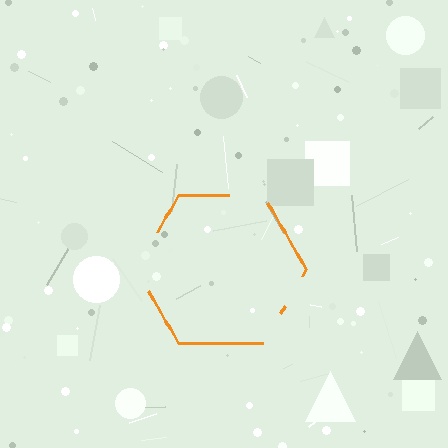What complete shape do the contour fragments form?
The contour fragments form a hexagon.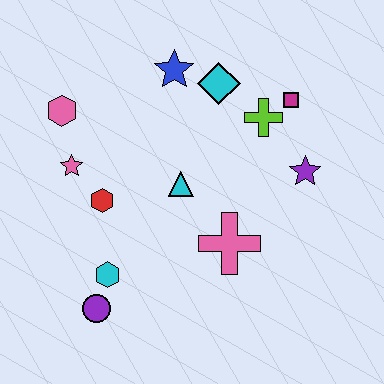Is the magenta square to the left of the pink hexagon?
No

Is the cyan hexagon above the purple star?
No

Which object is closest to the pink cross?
The cyan triangle is closest to the pink cross.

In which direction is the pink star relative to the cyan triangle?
The pink star is to the left of the cyan triangle.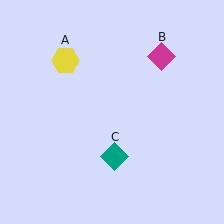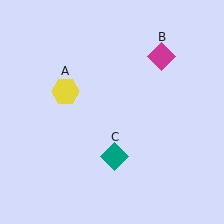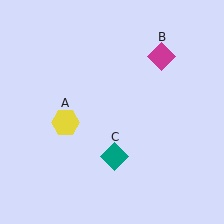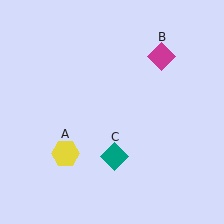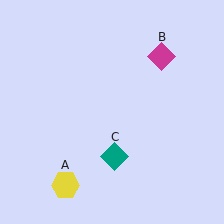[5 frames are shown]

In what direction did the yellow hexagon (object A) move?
The yellow hexagon (object A) moved down.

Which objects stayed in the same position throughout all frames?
Magenta diamond (object B) and teal diamond (object C) remained stationary.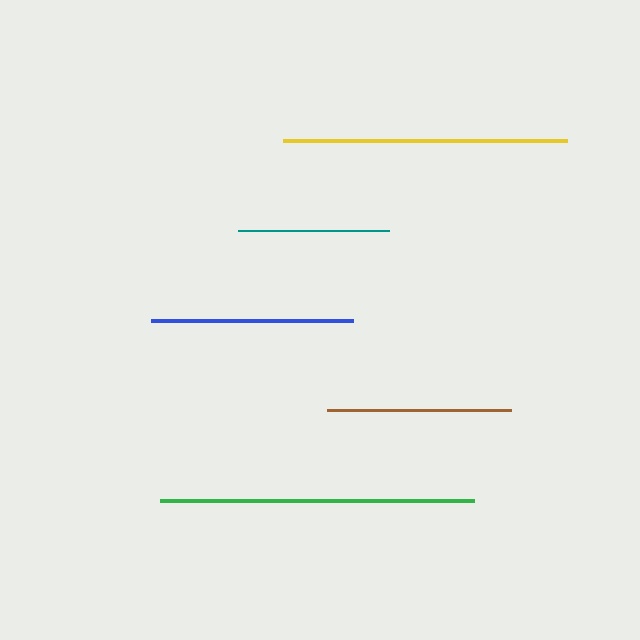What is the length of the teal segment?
The teal segment is approximately 152 pixels long.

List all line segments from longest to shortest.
From longest to shortest: green, yellow, blue, brown, teal.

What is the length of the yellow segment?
The yellow segment is approximately 284 pixels long.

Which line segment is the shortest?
The teal line is the shortest at approximately 152 pixels.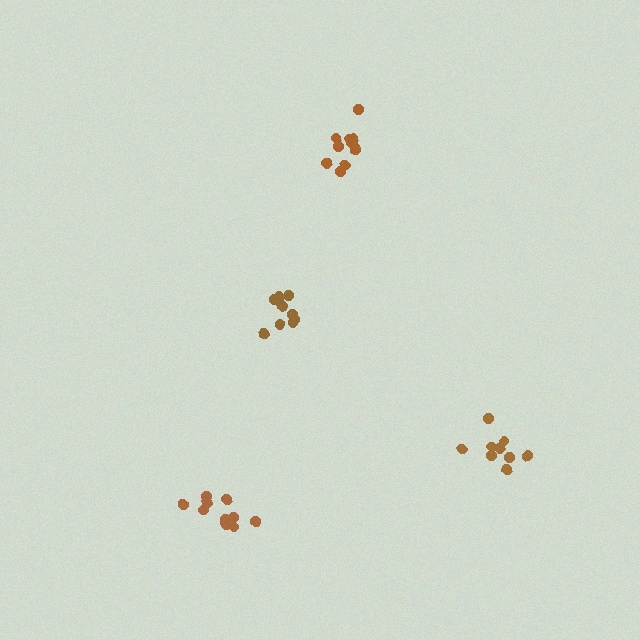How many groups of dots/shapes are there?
There are 4 groups.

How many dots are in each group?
Group 1: 9 dots, Group 2: 10 dots, Group 3: 10 dots, Group 4: 12 dots (41 total).